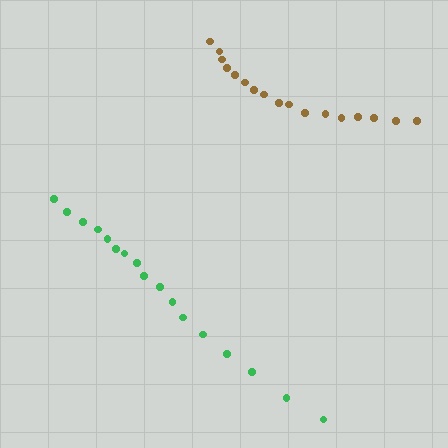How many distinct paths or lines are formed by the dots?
There are 2 distinct paths.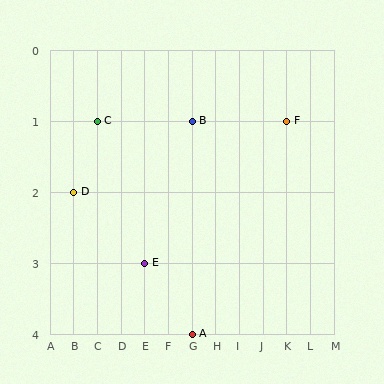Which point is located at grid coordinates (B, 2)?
Point D is at (B, 2).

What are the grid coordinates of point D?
Point D is at grid coordinates (B, 2).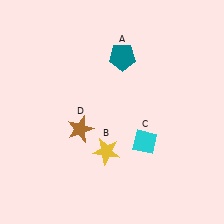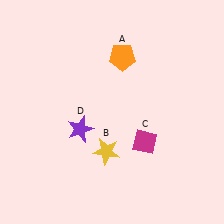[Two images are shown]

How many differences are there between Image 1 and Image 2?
There are 3 differences between the two images.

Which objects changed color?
A changed from teal to orange. C changed from cyan to magenta. D changed from brown to purple.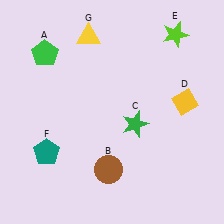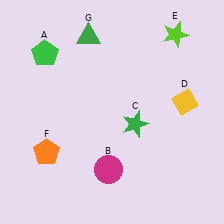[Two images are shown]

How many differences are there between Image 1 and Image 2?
There are 3 differences between the two images.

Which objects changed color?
B changed from brown to magenta. F changed from teal to orange. G changed from yellow to green.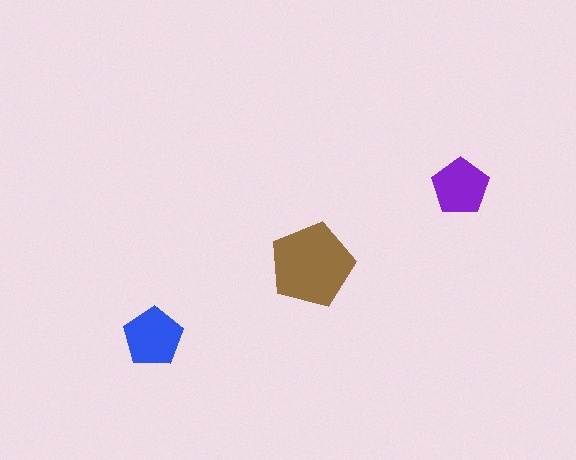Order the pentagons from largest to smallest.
the brown one, the blue one, the purple one.